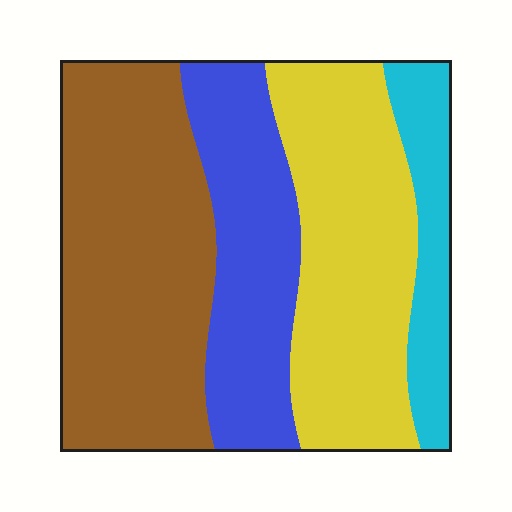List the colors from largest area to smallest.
From largest to smallest: brown, yellow, blue, cyan.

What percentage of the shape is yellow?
Yellow takes up between a sixth and a third of the shape.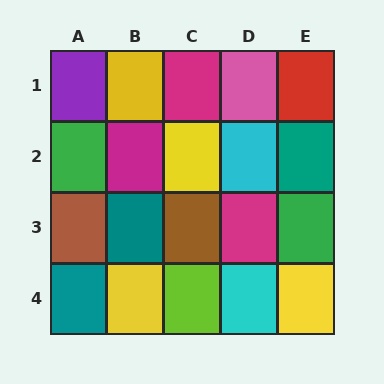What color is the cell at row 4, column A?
Teal.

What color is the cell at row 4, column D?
Cyan.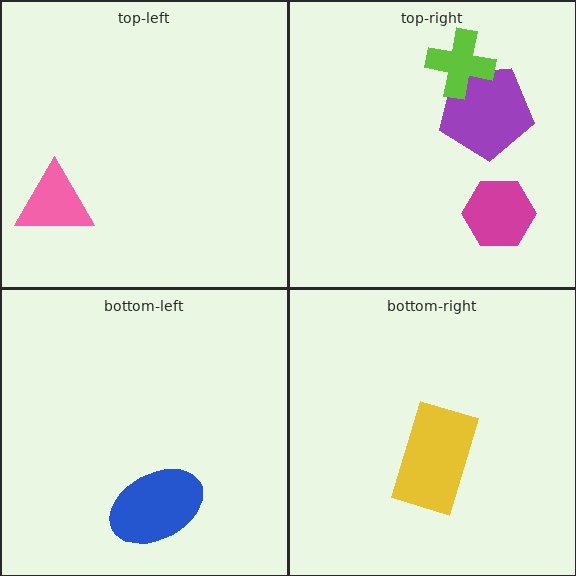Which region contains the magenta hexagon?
The top-right region.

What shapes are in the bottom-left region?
The blue ellipse.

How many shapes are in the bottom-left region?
1.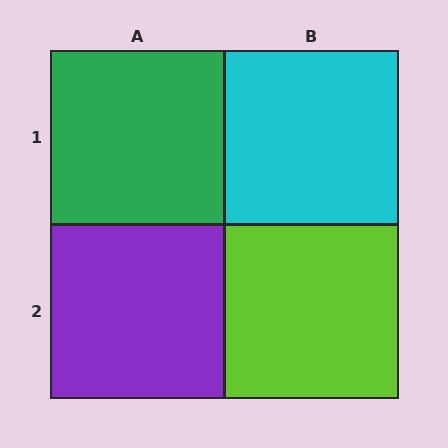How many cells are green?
1 cell is green.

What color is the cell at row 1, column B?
Cyan.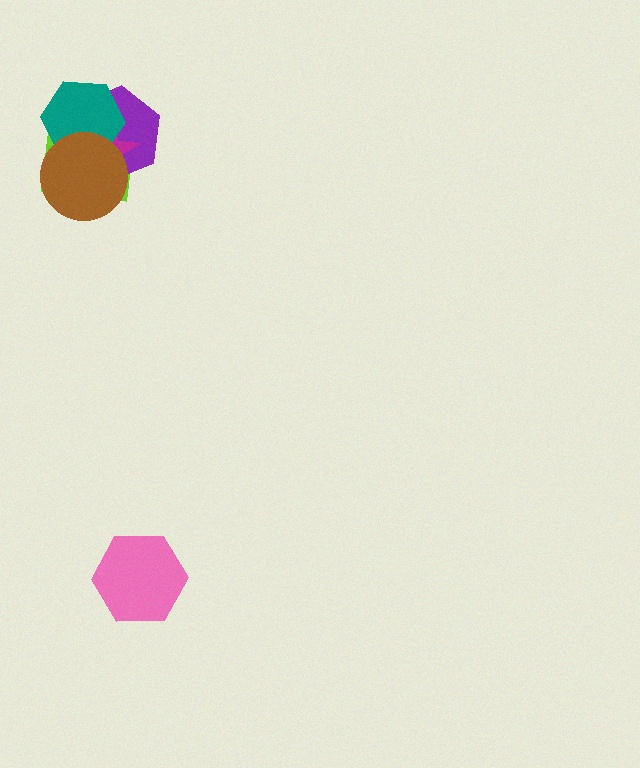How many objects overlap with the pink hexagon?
0 objects overlap with the pink hexagon.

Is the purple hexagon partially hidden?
Yes, it is partially covered by another shape.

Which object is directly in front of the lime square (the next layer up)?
The purple hexagon is directly in front of the lime square.